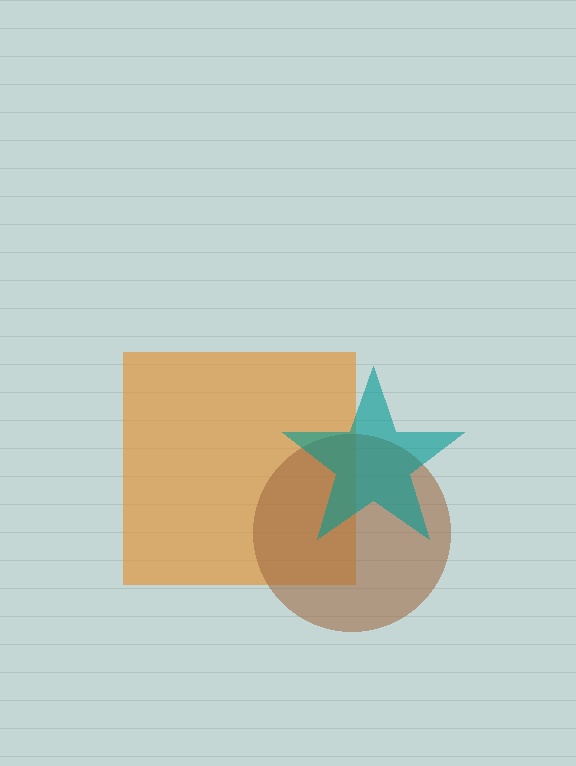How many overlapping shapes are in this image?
There are 3 overlapping shapes in the image.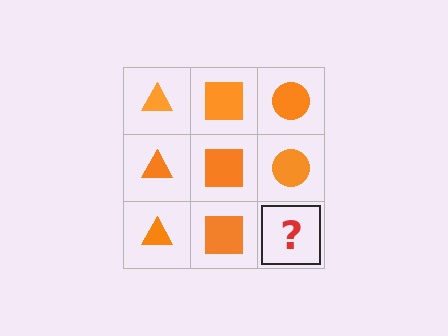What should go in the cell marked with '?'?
The missing cell should contain an orange circle.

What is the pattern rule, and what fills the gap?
The rule is that each column has a consistent shape. The gap should be filled with an orange circle.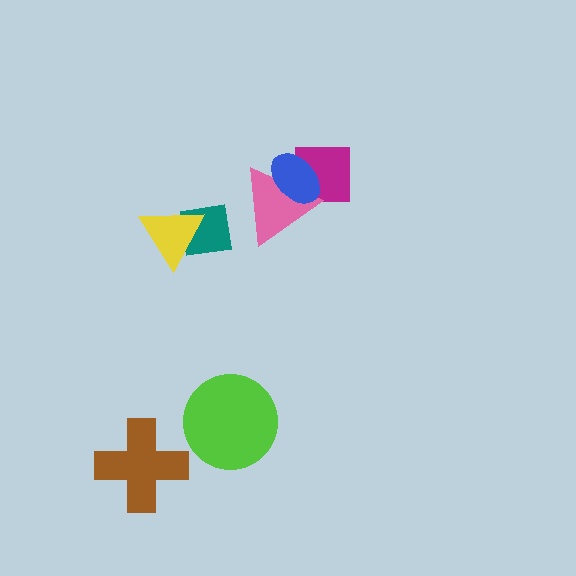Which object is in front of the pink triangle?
The blue ellipse is in front of the pink triangle.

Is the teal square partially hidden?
Yes, it is partially covered by another shape.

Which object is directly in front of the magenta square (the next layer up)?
The pink triangle is directly in front of the magenta square.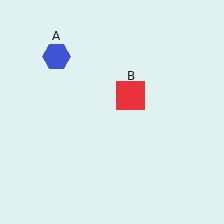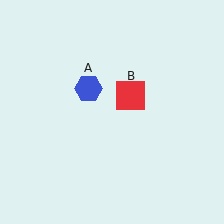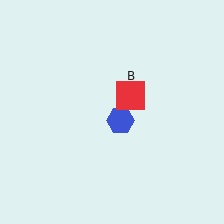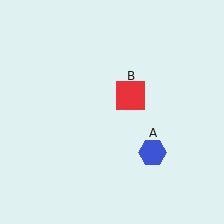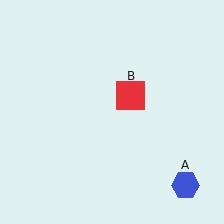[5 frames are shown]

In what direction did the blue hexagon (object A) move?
The blue hexagon (object A) moved down and to the right.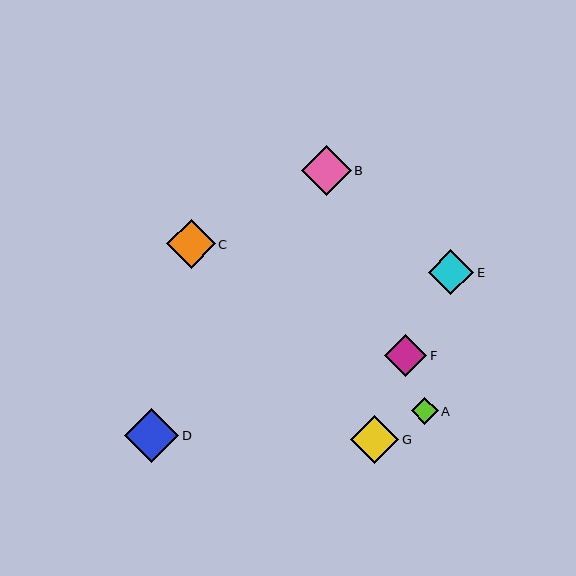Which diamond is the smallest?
Diamond A is the smallest with a size of approximately 27 pixels.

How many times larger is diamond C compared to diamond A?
Diamond C is approximately 1.8 times the size of diamond A.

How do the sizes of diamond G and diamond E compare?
Diamond G and diamond E are approximately the same size.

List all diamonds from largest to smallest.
From largest to smallest: D, B, C, G, E, F, A.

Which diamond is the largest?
Diamond D is the largest with a size of approximately 54 pixels.